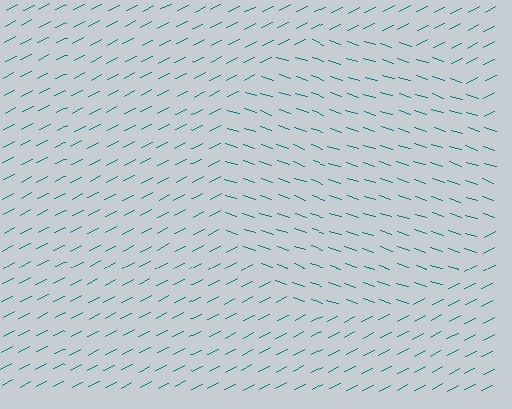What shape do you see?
I see a circle.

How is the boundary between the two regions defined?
The boundary is defined purely by a change in line orientation (approximately 45 degrees difference). All lines are the same color and thickness.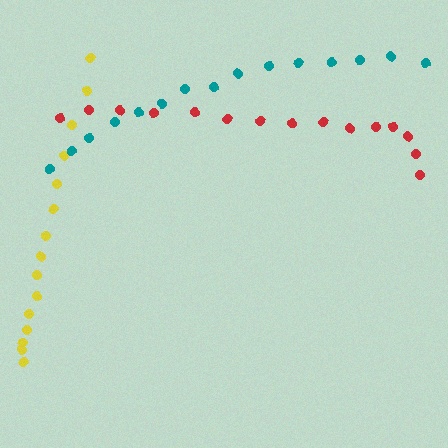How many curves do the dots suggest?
There are 3 distinct paths.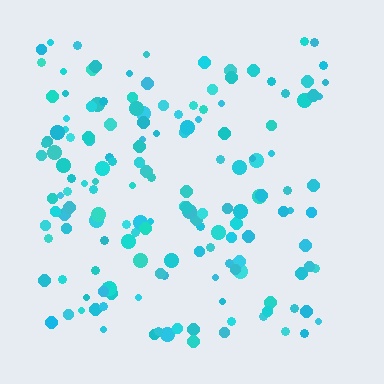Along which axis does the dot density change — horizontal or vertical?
Horizontal.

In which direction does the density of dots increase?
From right to left, with the left side densest.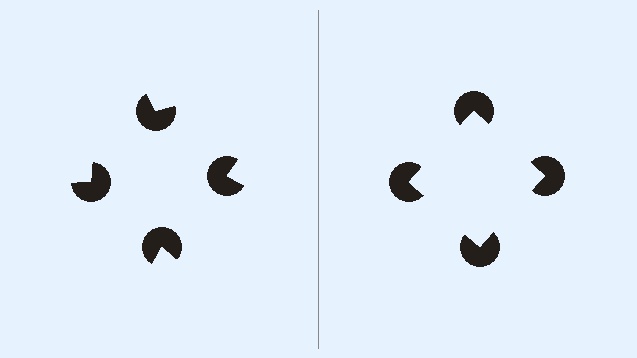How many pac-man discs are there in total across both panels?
8 — 4 on each side.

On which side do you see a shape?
An illusory square appears on the right side. On the left side the wedge cuts are rotated, so no coherent shape forms.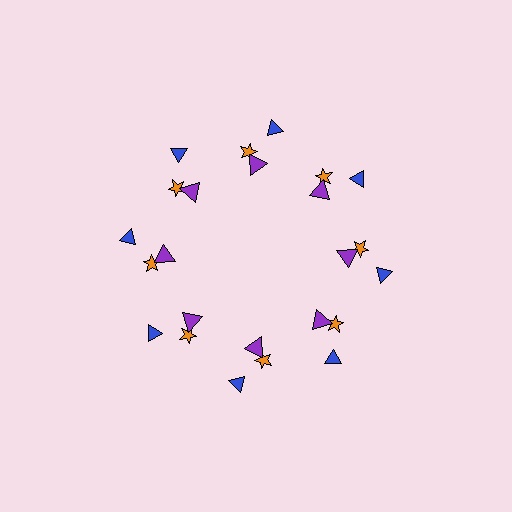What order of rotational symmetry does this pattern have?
This pattern has 8-fold rotational symmetry.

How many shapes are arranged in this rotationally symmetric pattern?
There are 24 shapes, arranged in 8 groups of 3.